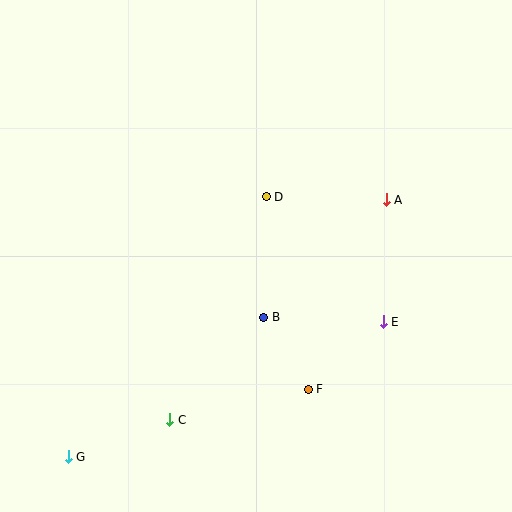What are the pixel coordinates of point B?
Point B is at (264, 317).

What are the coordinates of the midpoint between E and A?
The midpoint between E and A is at (385, 261).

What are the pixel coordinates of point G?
Point G is at (68, 457).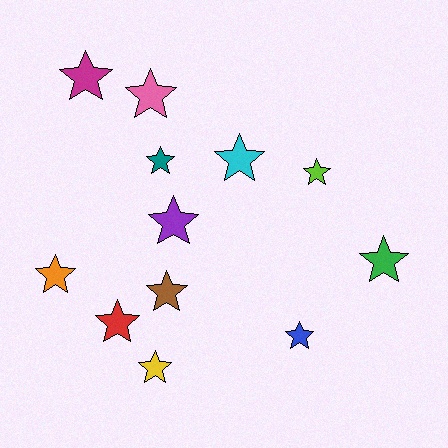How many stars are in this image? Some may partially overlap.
There are 12 stars.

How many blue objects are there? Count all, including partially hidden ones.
There is 1 blue object.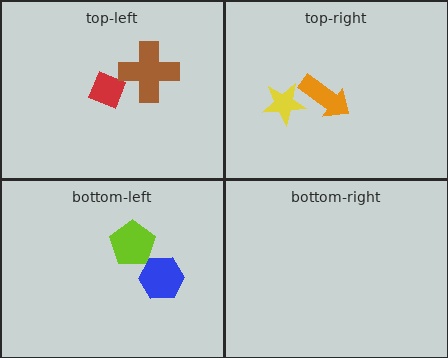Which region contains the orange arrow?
The top-right region.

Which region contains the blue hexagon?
The bottom-left region.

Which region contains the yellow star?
The top-right region.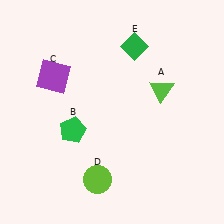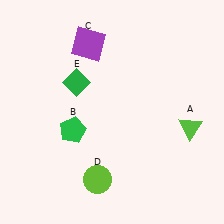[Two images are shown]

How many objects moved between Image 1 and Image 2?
3 objects moved between the two images.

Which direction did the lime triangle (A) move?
The lime triangle (A) moved down.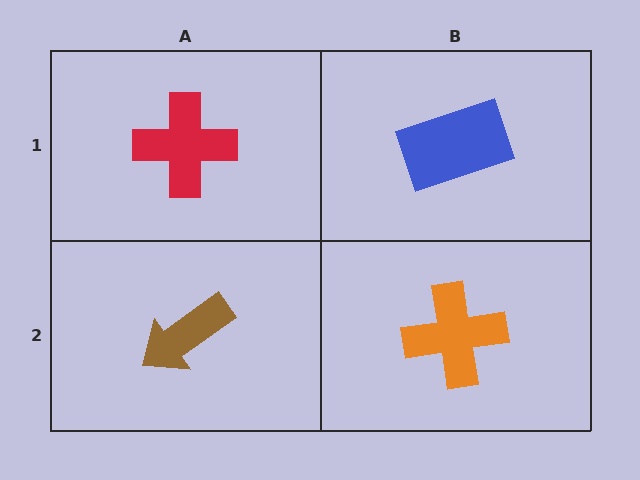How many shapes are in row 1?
2 shapes.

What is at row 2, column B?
An orange cross.